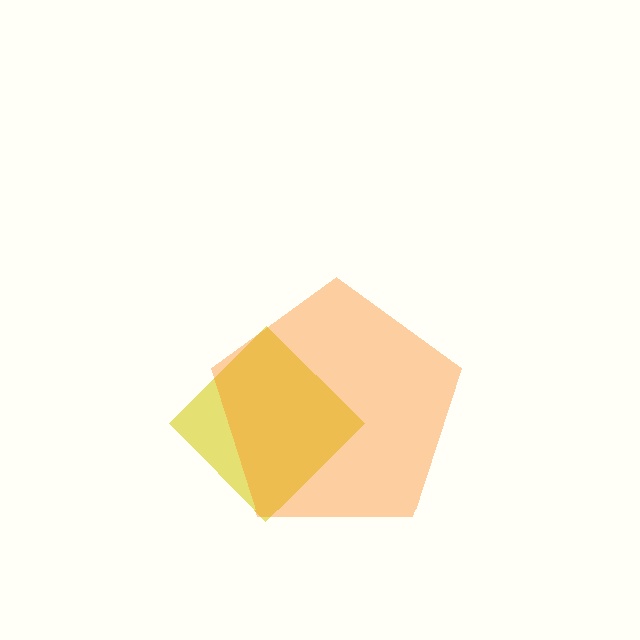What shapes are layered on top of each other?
The layered shapes are: a yellow diamond, an orange pentagon.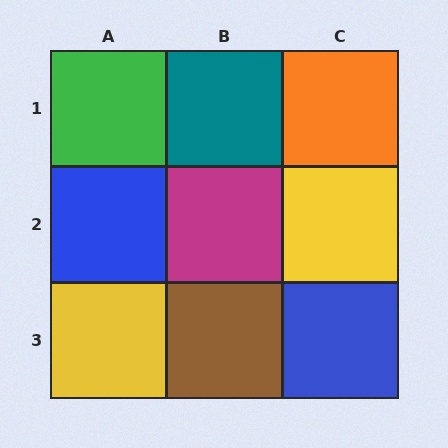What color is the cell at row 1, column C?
Orange.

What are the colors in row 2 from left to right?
Blue, magenta, yellow.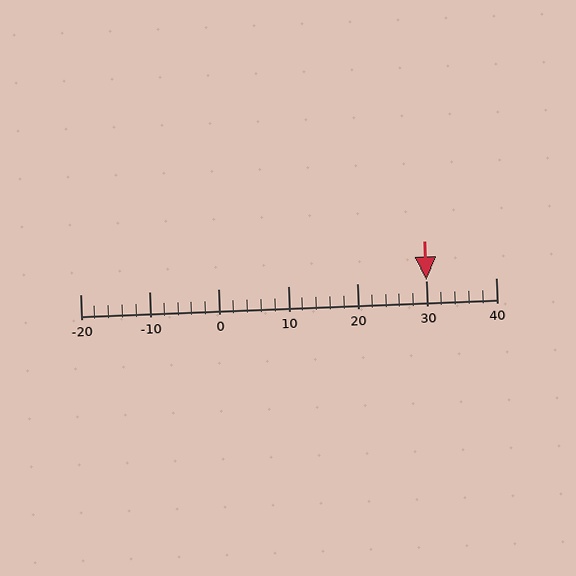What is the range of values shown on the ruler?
The ruler shows values from -20 to 40.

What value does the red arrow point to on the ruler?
The red arrow points to approximately 30.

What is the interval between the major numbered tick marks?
The major tick marks are spaced 10 units apart.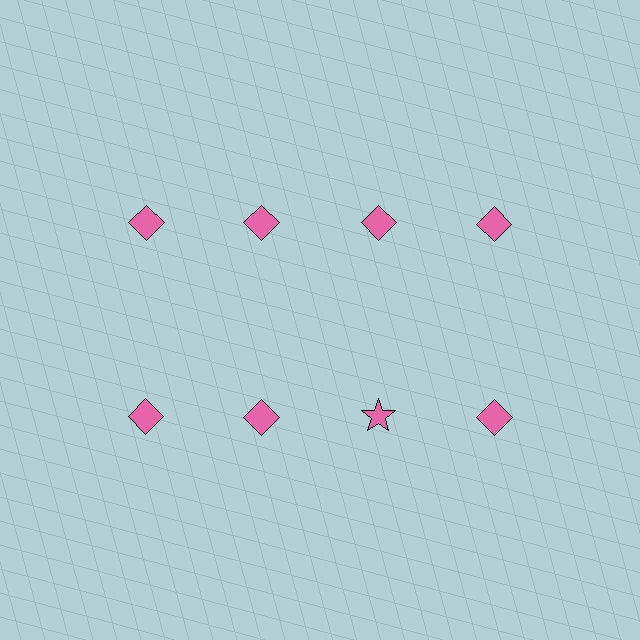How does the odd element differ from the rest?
It has a different shape: star instead of diamond.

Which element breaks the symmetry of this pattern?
The pink star in the second row, center column breaks the symmetry. All other shapes are pink diamonds.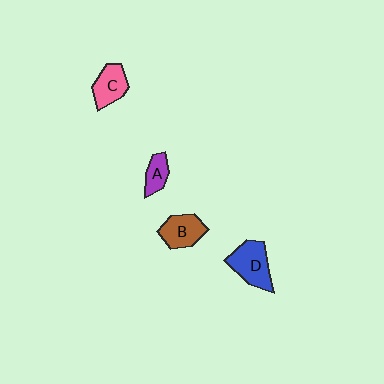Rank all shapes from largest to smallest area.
From largest to smallest: D (blue), B (brown), C (pink), A (purple).